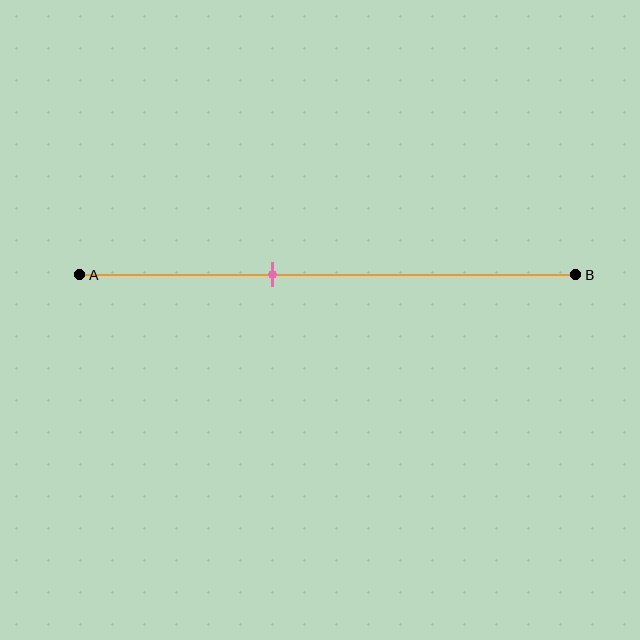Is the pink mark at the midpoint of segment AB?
No, the mark is at about 40% from A, not at the 50% midpoint.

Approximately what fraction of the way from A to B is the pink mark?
The pink mark is approximately 40% of the way from A to B.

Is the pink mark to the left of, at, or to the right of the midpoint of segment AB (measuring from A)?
The pink mark is to the left of the midpoint of segment AB.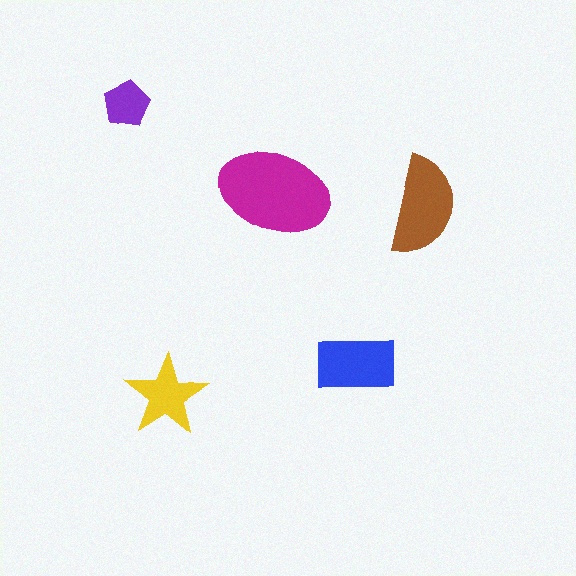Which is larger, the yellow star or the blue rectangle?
The blue rectangle.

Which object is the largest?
The magenta ellipse.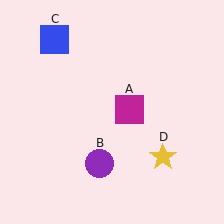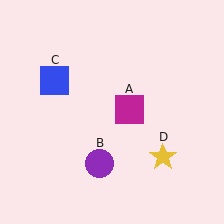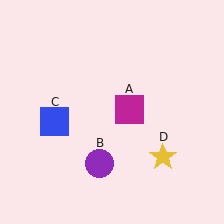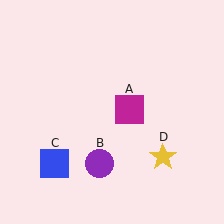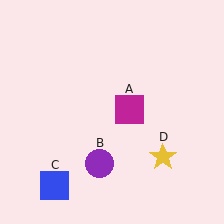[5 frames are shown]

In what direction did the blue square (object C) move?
The blue square (object C) moved down.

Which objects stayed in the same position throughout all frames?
Magenta square (object A) and purple circle (object B) and yellow star (object D) remained stationary.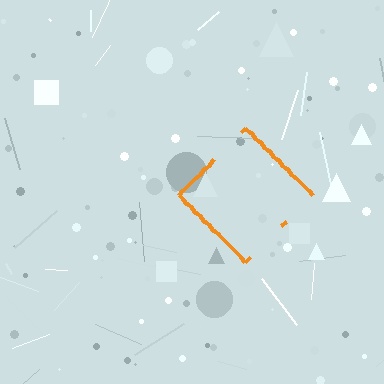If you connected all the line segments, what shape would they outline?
They would outline a diamond.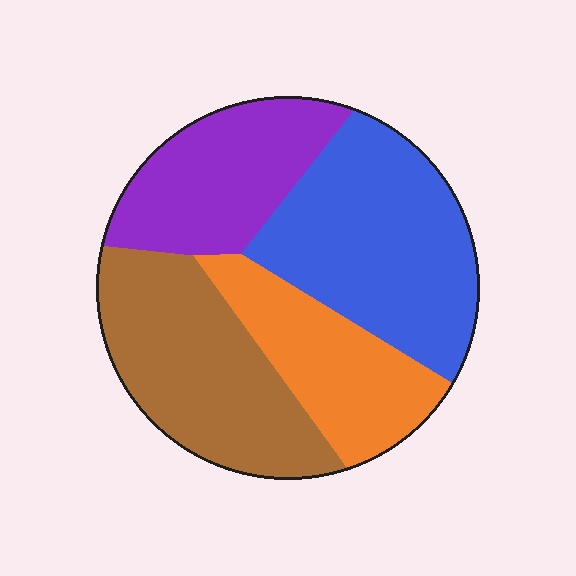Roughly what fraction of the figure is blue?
Blue takes up about one third (1/3) of the figure.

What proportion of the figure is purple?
Purple covers around 20% of the figure.